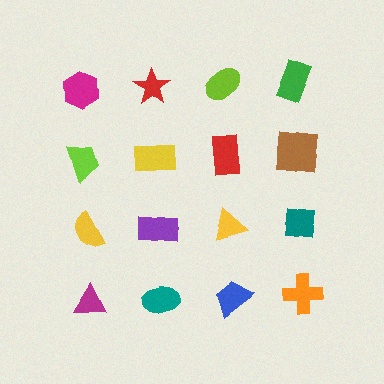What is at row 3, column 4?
A teal square.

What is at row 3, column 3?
A yellow triangle.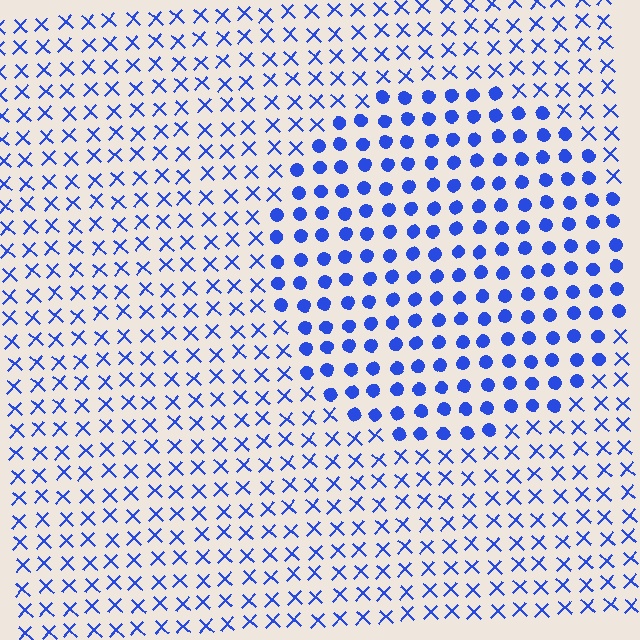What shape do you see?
I see a circle.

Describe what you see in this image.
The image is filled with small blue elements arranged in a uniform grid. A circle-shaped region contains circles, while the surrounding area contains X marks. The boundary is defined purely by the change in element shape.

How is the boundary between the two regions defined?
The boundary is defined by a change in element shape: circles inside vs. X marks outside. All elements share the same color and spacing.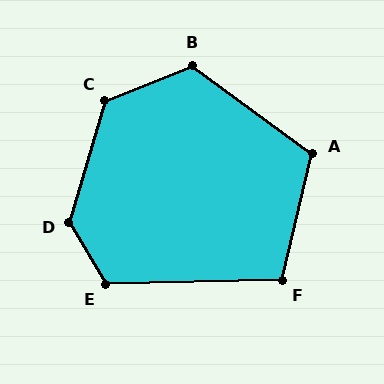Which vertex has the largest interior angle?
D, at approximately 134 degrees.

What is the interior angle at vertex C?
Approximately 128 degrees (obtuse).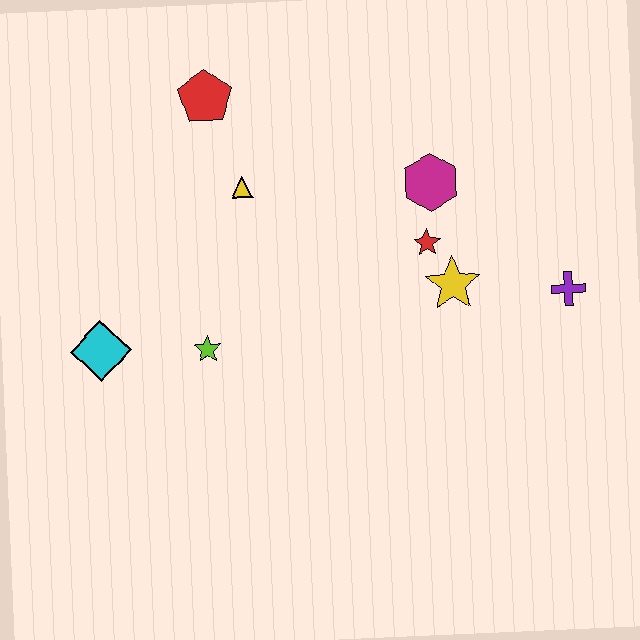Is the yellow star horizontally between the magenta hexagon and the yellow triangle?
No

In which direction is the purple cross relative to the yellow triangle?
The purple cross is to the right of the yellow triangle.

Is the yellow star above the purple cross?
Yes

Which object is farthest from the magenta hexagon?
The cyan diamond is farthest from the magenta hexagon.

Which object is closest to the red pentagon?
The yellow triangle is closest to the red pentagon.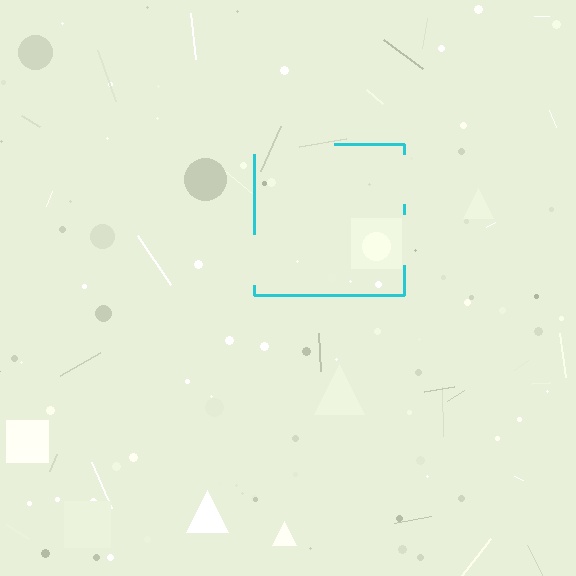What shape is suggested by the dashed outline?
The dashed outline suggests a square.